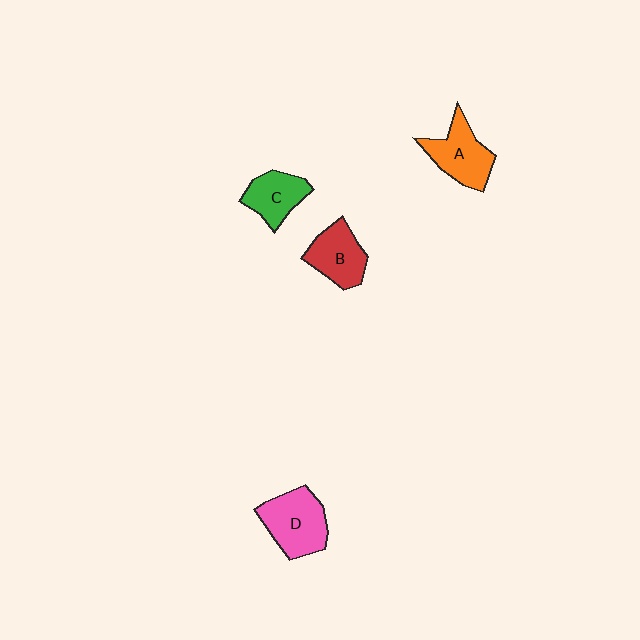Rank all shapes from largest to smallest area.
From largest to smallest: D (pink), A (orange), B (red), C (green).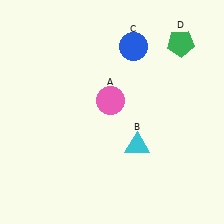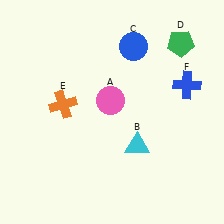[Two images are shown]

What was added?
An orange cross (E), a blue cross (F) were added in Image 2.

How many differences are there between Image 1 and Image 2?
There are 2 differences between the two images.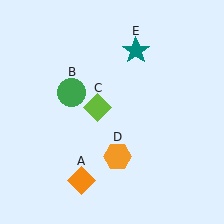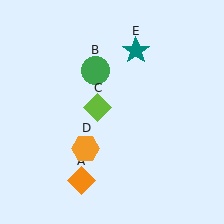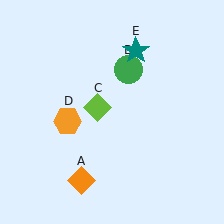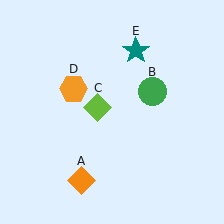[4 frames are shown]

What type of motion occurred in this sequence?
The green circle (object B), orange hexagon (object D) rotated clockwise around the center of the scene.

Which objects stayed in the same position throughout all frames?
Orange diamond (object A) and lime diamond (object C) and teal star (object E) remained stationary.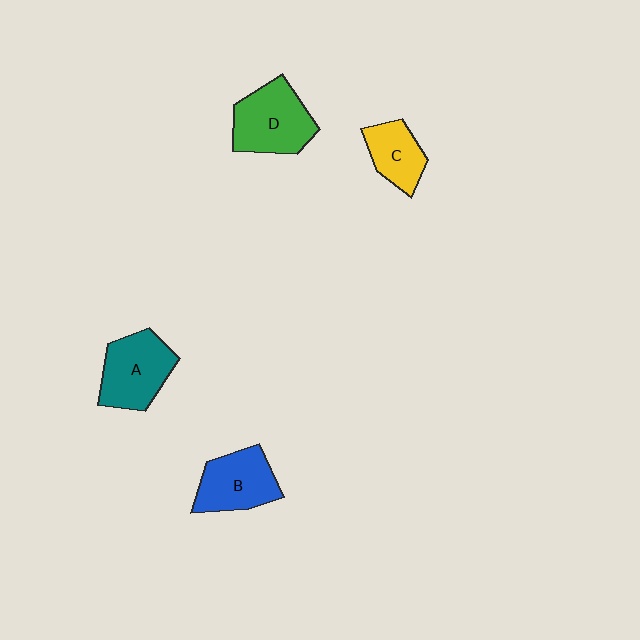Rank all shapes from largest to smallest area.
From largest to smallest: D (green), A (teal), B (blue), C (yellow).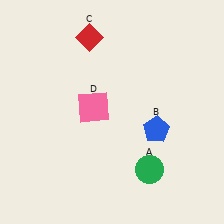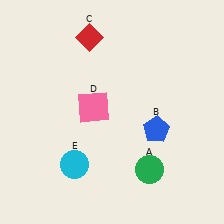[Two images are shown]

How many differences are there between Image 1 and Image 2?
There is 1 difference between the two images.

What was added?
A cyan circle (E) was added in Image 2.